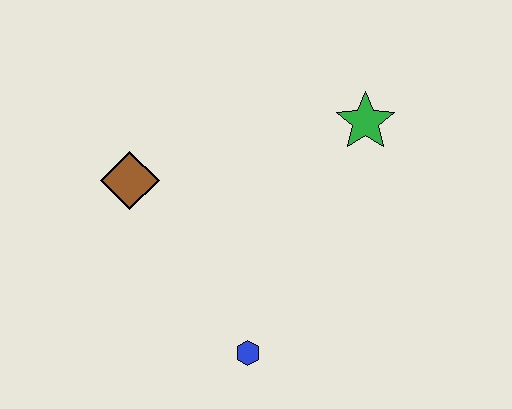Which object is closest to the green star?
The brown diamond is closest to the green star.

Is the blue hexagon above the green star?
No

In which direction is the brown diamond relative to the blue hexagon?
The brown diamond is above the blue hexagon.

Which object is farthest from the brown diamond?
The green star is farthest from the brown diamond.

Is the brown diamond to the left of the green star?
Yes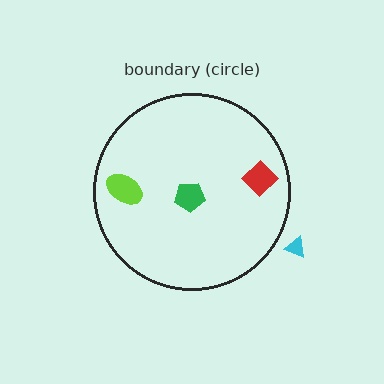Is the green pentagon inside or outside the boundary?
Inside.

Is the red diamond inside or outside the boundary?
Inside.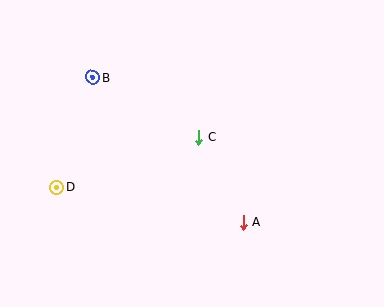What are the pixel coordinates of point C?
Point C is at (199, 137).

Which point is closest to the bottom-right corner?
Point A is closest to the bottom-right corner.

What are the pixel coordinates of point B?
Point B is at (93, 77).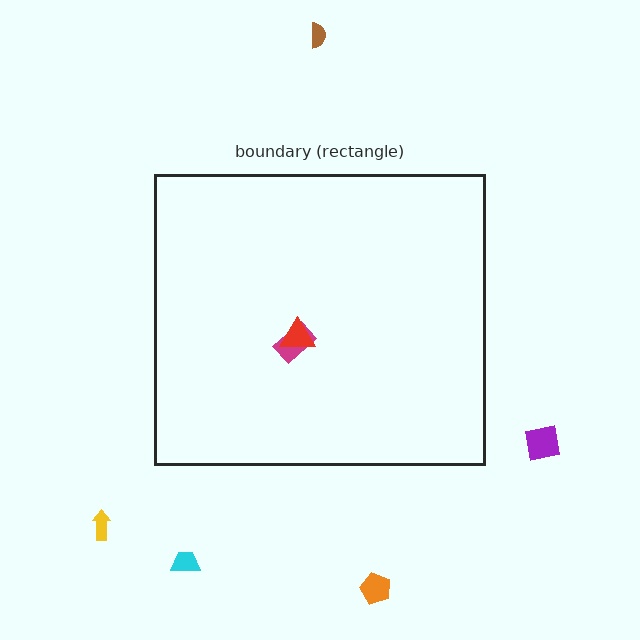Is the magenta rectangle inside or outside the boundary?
Inside.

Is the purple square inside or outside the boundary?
Outside.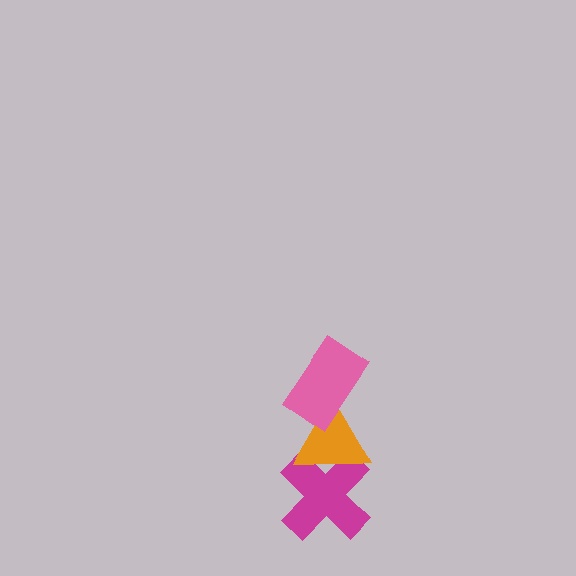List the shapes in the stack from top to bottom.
From top to bottom: the pink rectangle, the orange triangle, the magenta cross.